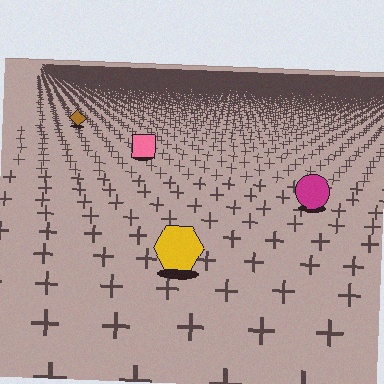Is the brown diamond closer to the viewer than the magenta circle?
No. The magenta circle is closer — you can tell from the texture gradient: the ground texture is coarser near it.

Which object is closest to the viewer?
The yellow hexagon is closest. The texture marks near it are larger and more spread out.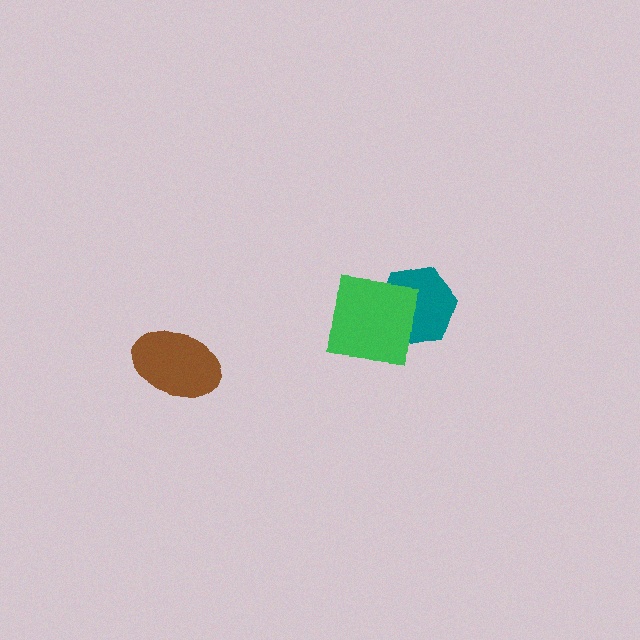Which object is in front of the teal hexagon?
The green square is in front of the teal hexagon.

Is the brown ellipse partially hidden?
No, no other shape covers it.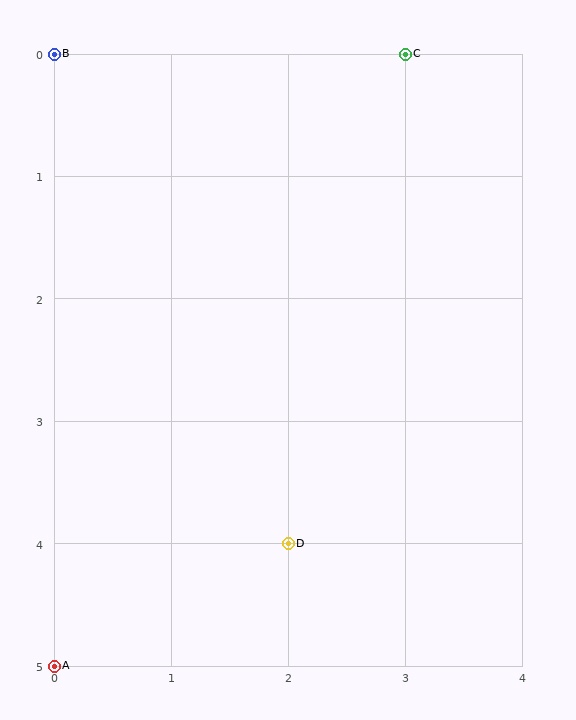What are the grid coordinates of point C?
Point C is at grid coordinates (3, 0).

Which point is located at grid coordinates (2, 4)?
Point D is at (2, 4).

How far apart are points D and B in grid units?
Points D and B are 2 columns and 4 rows apart (about 4.5 grid units diagonally).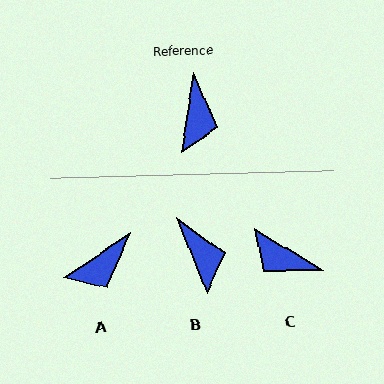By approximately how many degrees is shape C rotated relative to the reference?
Approximately 112 degrees clockwise.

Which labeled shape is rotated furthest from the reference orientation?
C, about 112 degrees away.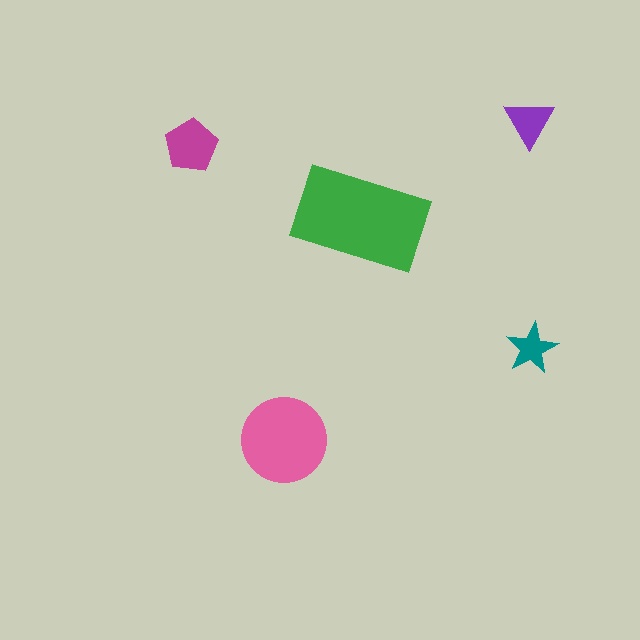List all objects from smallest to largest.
The teal star, the purple triangle, the magenta pentagon, the pink circle, the green rectangle.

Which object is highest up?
The purple triangle is topmost.